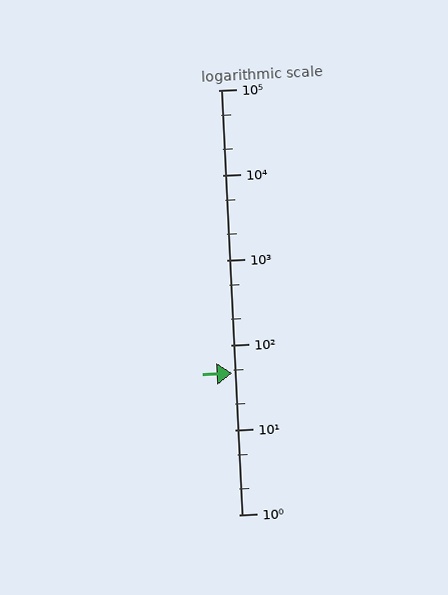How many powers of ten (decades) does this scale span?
The scale spans 5 decades, from 1 to 100000.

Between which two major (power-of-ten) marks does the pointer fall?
The pointer is between 10 and 100.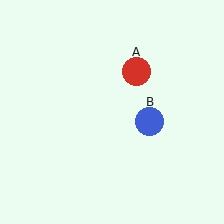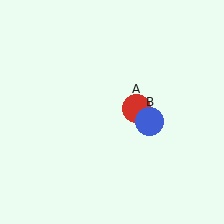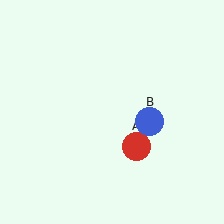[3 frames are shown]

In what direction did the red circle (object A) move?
The red circle (object A) moved down.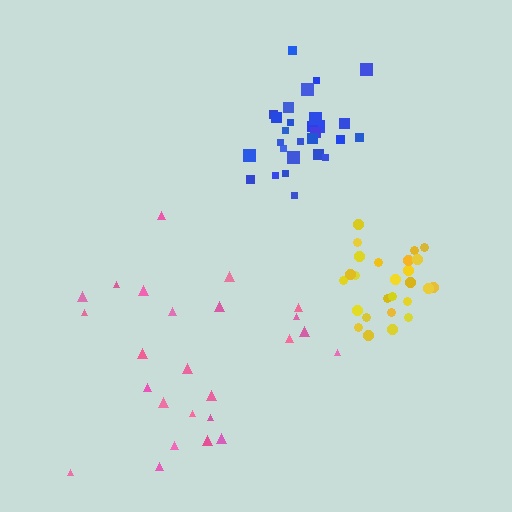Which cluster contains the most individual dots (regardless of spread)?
Blue (28).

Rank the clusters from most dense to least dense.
yellow, blue, pink.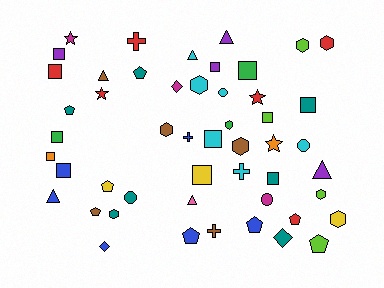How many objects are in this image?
There are 50 objects.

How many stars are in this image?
There are 4 stars.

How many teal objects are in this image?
There are 7 teal objects.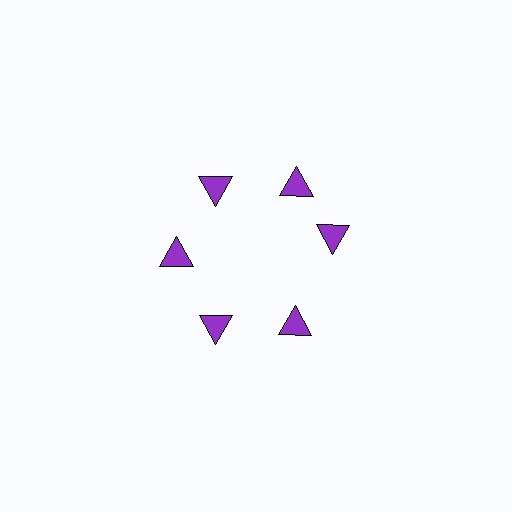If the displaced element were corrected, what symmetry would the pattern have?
It would have 6-fold rotational symmetry — the pattern would map onto itself every 60 degrees.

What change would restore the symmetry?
The symmetry would be restored by rotating it back into even spacing with its neighbors so that all 6 triangles sit at equal angles and equal distance from the center.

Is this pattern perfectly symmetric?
No. The 6 purple triangles are arranged in a ring, but one element near the 3 o'clock position is rotated out of alignment along the ring, breaking the 6-fold rotational symmetry.